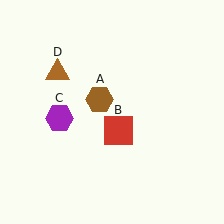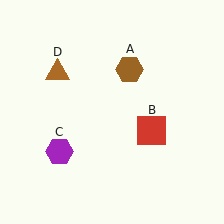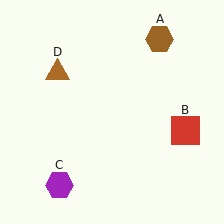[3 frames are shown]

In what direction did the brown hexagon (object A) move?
The brown hexagon (object A) moved up and to the right.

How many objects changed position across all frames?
3 objects changed position: brown hexagon (object A), red square (object B), purple hexagon (object C).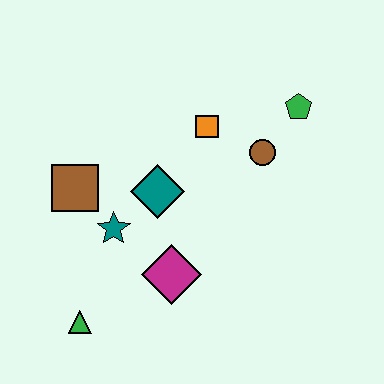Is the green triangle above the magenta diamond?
No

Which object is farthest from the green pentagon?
The green triangle is farthest from the green pentagon.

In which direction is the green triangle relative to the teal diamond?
The green triangle is below the teal diamond.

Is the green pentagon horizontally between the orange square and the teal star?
No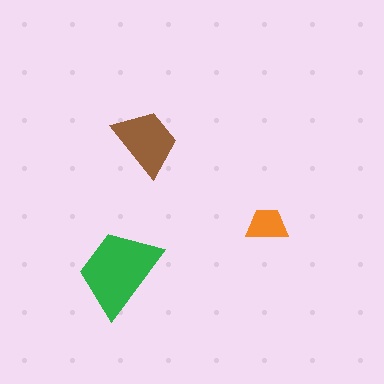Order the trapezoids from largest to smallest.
the green one, the brown one, the orange one.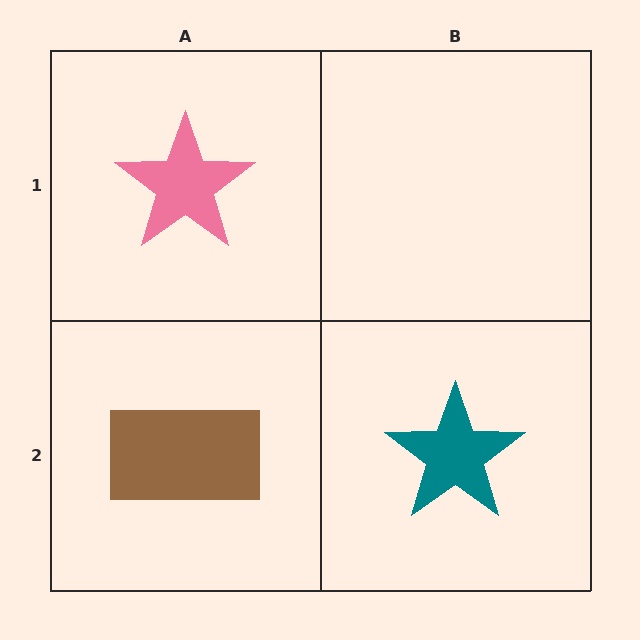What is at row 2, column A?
A brown rectangle.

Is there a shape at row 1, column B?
No, that cell is empty.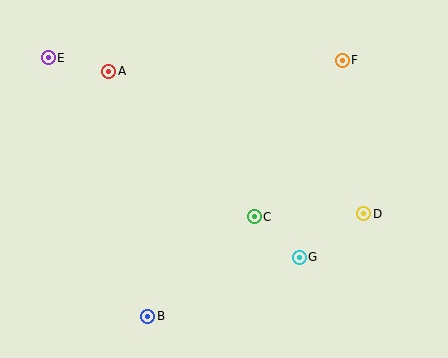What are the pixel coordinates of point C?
Point C is at (254, 217).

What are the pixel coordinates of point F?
Point F is at (342, 60).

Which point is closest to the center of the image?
Point C at (254, 217) is closest to the center.